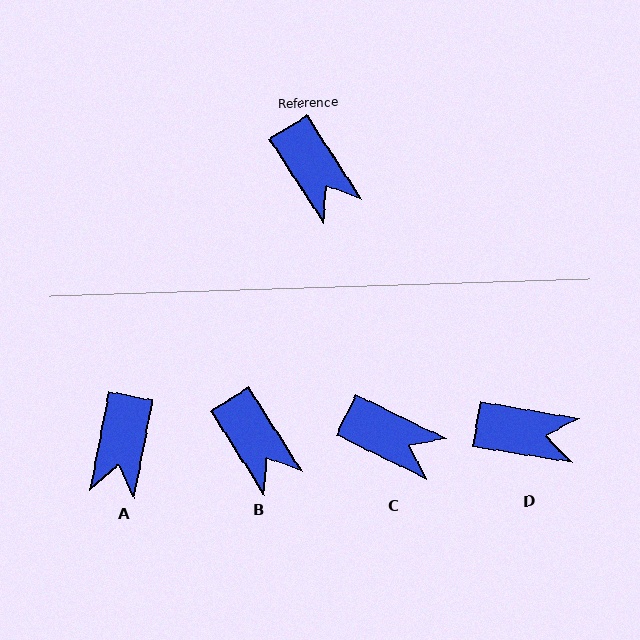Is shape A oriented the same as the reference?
No, it is off by about 43 degrees.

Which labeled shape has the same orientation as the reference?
B.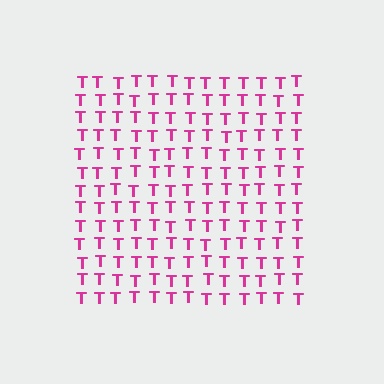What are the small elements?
The small elements are letter T's.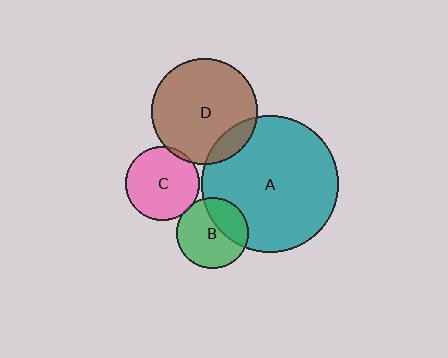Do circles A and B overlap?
Yes.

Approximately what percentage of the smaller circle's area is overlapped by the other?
Approximately 35%.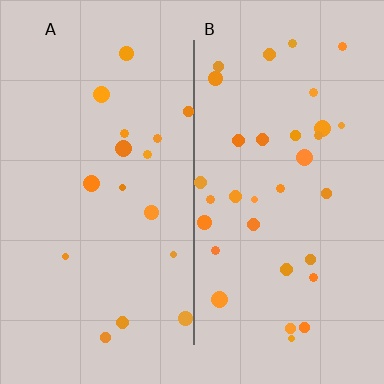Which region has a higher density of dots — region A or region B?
B (the right).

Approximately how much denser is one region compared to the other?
Approximately 2.0× — region B over region A.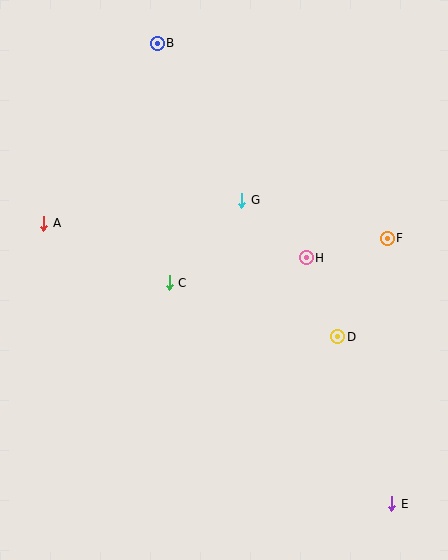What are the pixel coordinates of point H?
Point H is at (306, 258).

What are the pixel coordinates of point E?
Point E is at (392, 504).